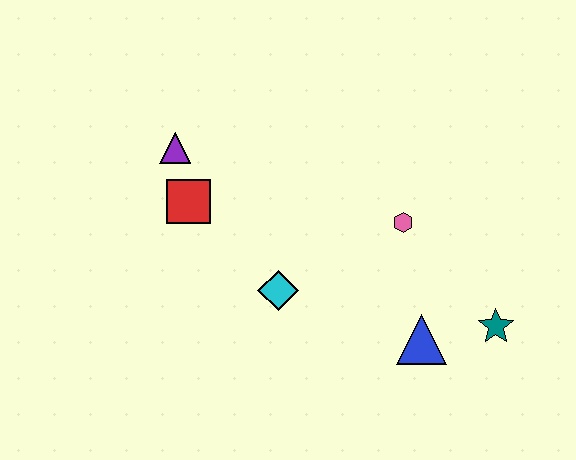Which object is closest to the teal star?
The blue triangle is closest to the teal star.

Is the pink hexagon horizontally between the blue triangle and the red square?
Yes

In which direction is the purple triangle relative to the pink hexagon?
The purple triangle is to the left of the pink hexagon.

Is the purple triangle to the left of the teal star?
Yes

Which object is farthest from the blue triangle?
The purple triangle is farthest from the blue triangle.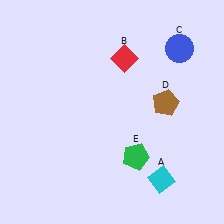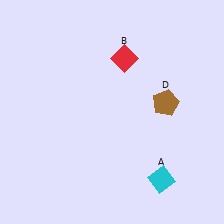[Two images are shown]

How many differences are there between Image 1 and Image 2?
There are 2 differences between the two images.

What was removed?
The blue circle (C), the green pentagon (E) were removed in Image 2.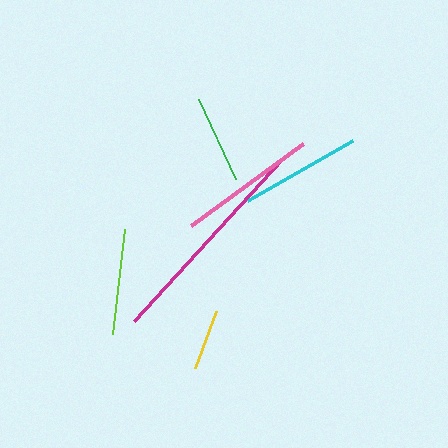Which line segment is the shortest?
The yellow line is the shortest at approximately 61 pixels.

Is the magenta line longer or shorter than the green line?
The magenta line is longer than the green line.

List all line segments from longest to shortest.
From longest to shortest: magenta, pink, cyan, lime, green, yellow.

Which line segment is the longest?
The magenta line is the longest at approximately 220 pixels.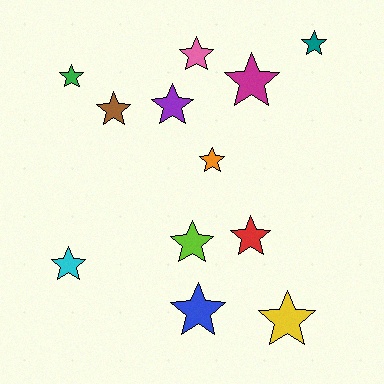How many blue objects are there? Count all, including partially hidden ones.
There is 1 blue object.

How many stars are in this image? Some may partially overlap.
There are 12 stars.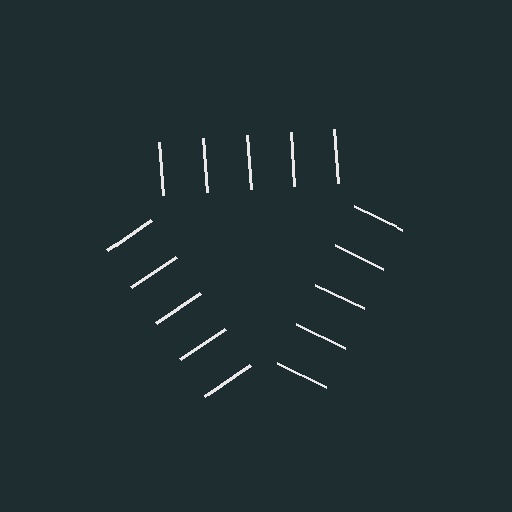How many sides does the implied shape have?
3 sides — the line-ends trace a triangle.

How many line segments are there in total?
15 — 5 along each of the 3 edges.